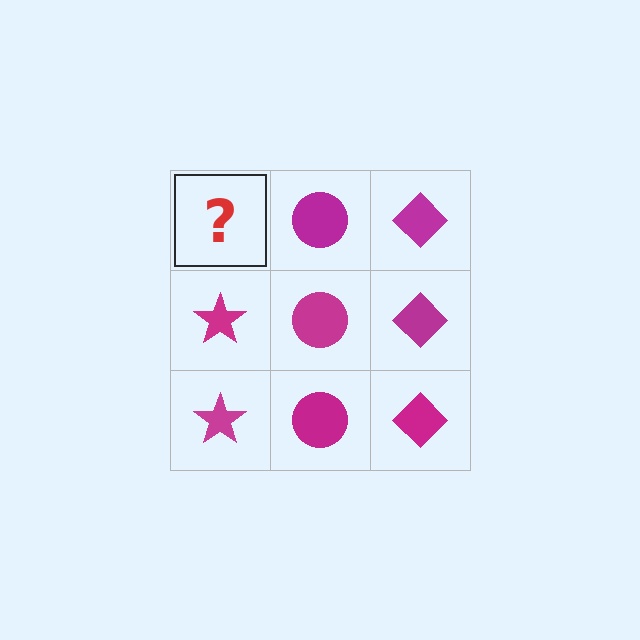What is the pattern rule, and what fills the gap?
The rule is that each column has a consistent shape. The gap should be filled with a magenta star.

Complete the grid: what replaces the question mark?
The question mark should be replaced with a magenta star.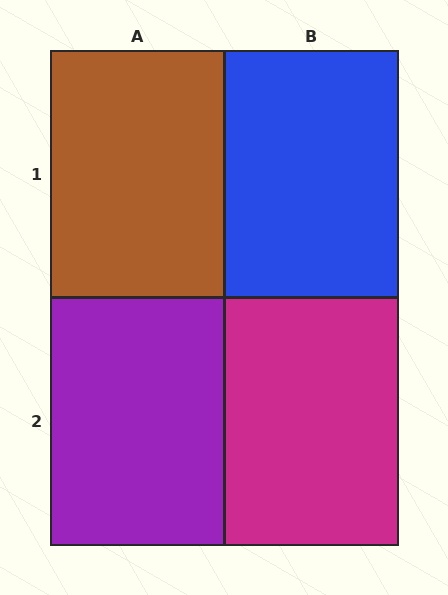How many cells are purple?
1 cell is purple.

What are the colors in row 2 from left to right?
Purple, magenta.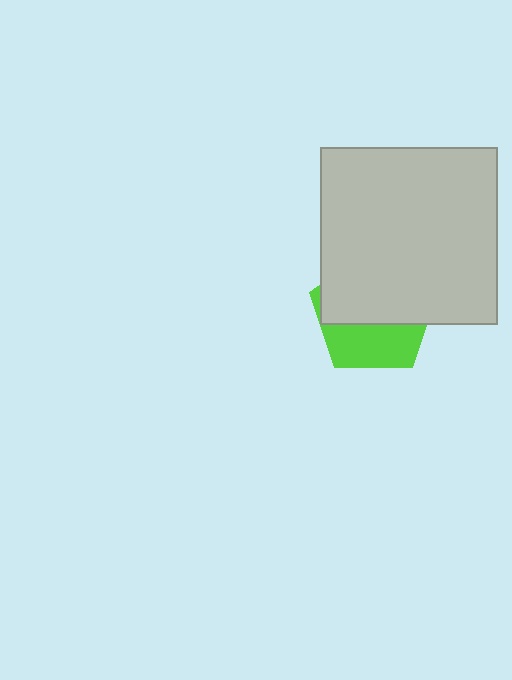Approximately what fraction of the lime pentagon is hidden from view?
Roughly 62% of the lime pentagon is hidden behind the light gray square.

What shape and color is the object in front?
The object in front is a light gray square.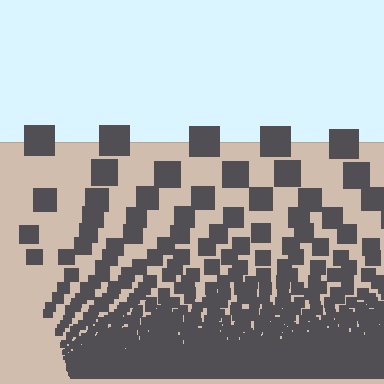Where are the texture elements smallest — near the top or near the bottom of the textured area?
Near the bottom.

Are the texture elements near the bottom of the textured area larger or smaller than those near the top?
Smaller. The gradient is inverted — elements near the bottom are smaller and denser.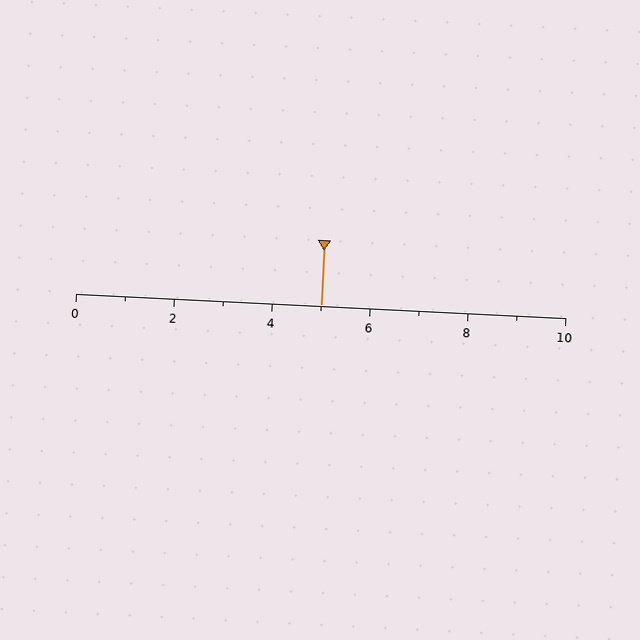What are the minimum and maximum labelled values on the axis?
The axis runs from 0 to 10.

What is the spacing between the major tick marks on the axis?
The major ticks are spaced 2 apart.